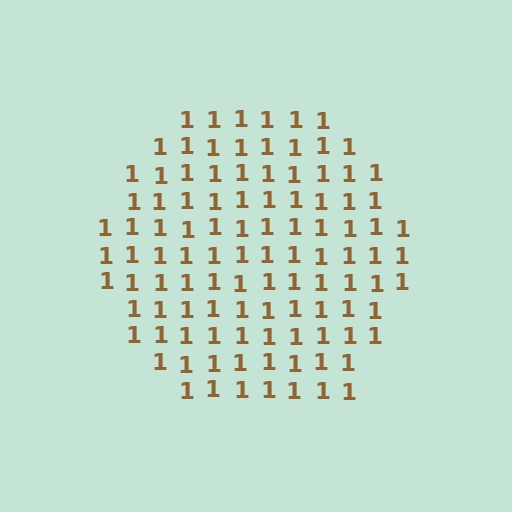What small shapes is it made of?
It is made of small digit 1's.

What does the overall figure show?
The overall figure shows a hexagon.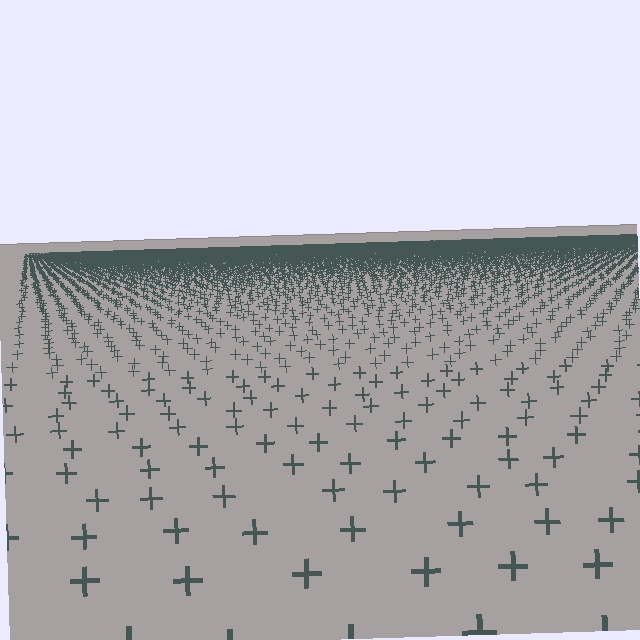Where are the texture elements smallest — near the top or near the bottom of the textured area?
Near the top.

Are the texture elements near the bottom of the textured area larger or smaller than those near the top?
Larger. Near the bottom, elements are closer to the viewer and appear at a bigger on-screen size.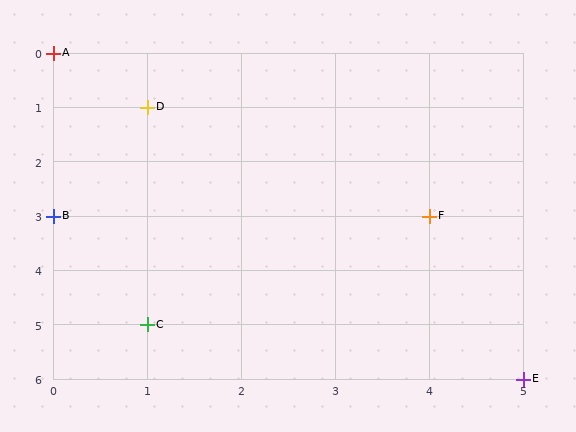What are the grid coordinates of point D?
Point D is at grid coordinates (1, 1).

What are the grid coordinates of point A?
Point A is at grid coordinates (0, 0).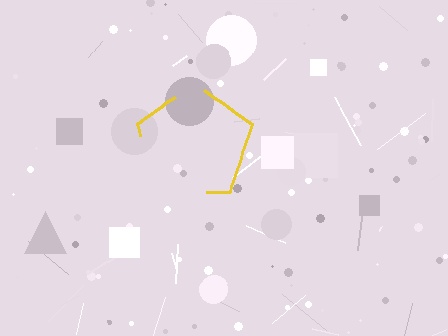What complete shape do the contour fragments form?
The contour fragments form a pentagon.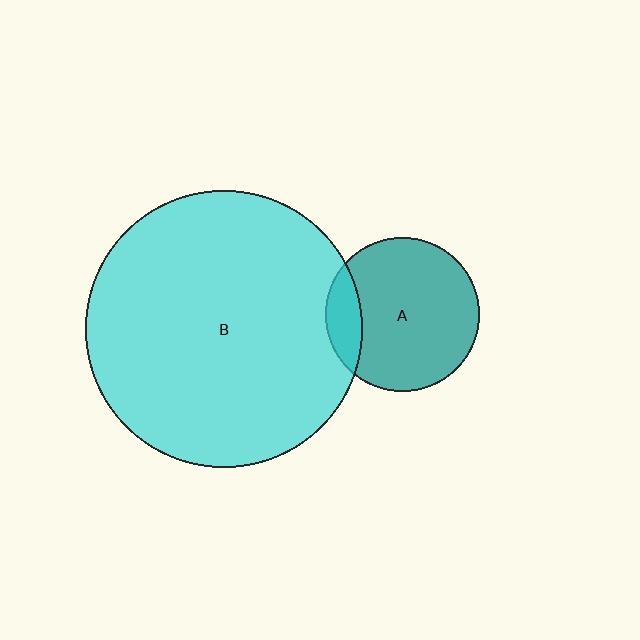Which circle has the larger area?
Circle B (cyan).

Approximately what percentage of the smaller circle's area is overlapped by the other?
Approximately 15%.